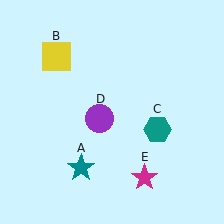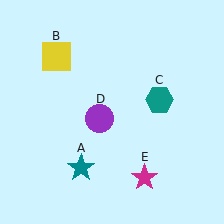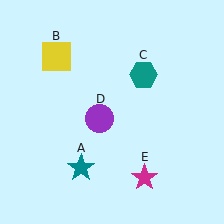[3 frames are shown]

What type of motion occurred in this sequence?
The teal hexagon (object C) rotated counterclockwise around the center of the scene.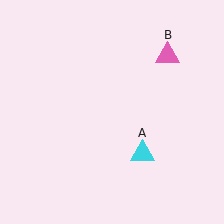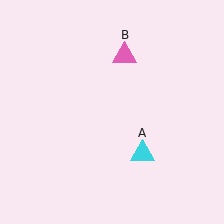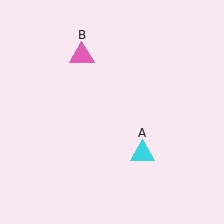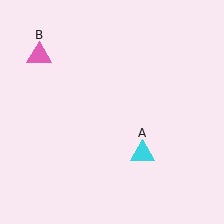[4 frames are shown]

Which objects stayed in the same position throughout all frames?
Cyan triangle (object A) remained stationary.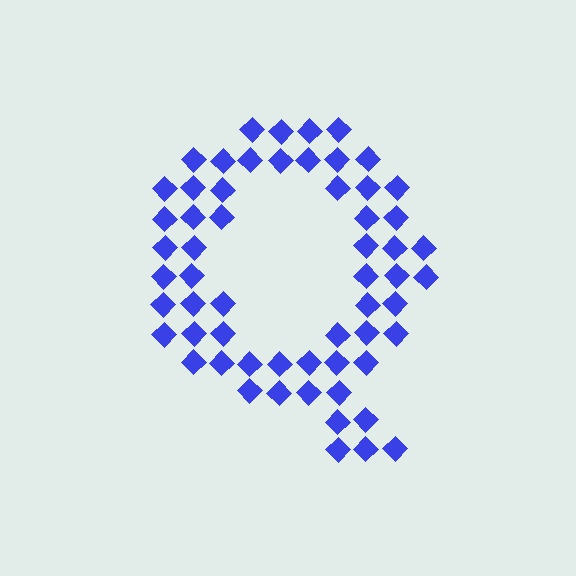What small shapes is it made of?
It is made of small diamonds.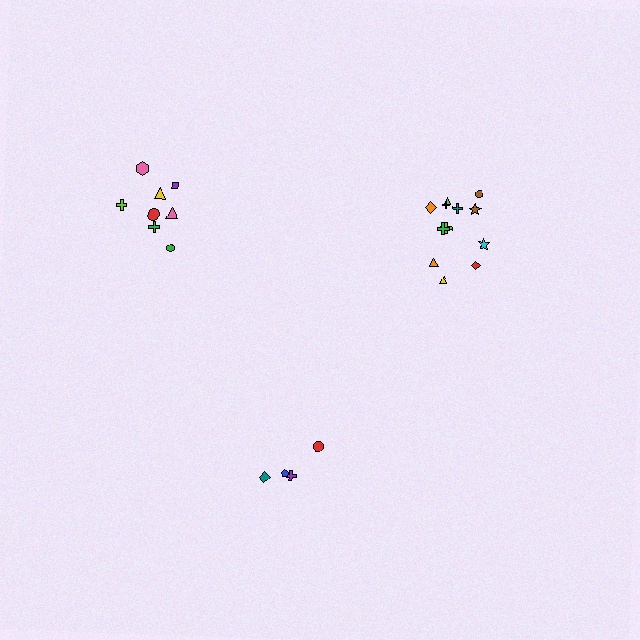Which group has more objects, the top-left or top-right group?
The top-right group.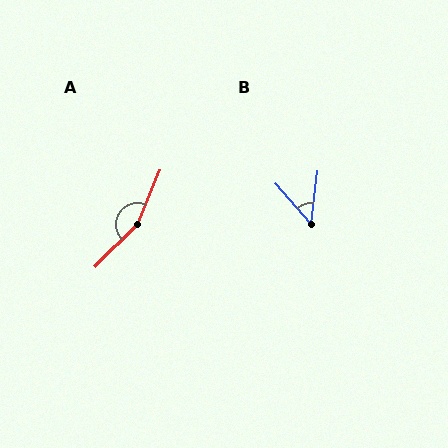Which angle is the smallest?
B, at approximately 47 degrees.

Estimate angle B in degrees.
Approximately 47 degrees.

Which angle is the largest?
A, at approximately 158 degrees.